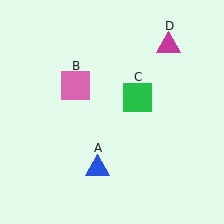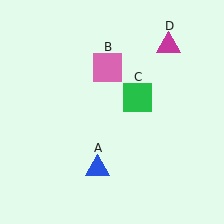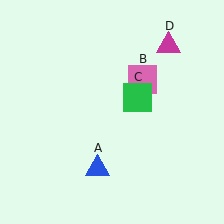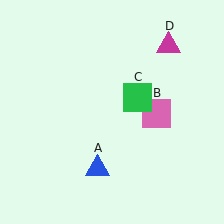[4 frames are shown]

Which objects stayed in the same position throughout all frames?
Blue triangle (object A) and green square (object C) and magenta triangle (object D) remained stationary.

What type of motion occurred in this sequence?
The pink square (object B) rotated clockwise around the center of the scene.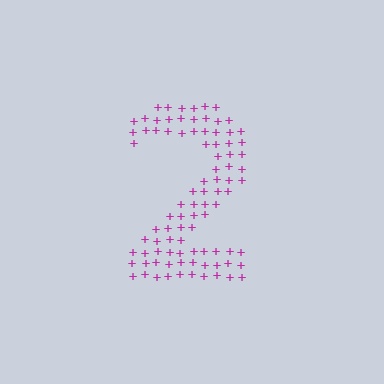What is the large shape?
The large shape is the digit 2.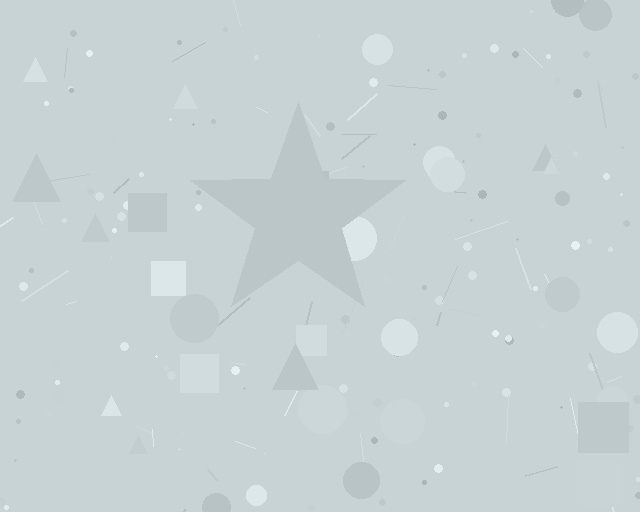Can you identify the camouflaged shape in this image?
The camouflaged shape is a star.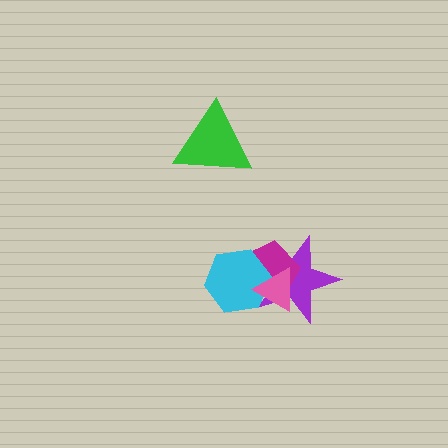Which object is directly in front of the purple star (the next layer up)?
The magenta pentagon is directly in front of the purple star.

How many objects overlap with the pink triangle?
3 objects overlap with the pink triangle.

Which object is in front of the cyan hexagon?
The pink triangle is in front of the cyan hexagon.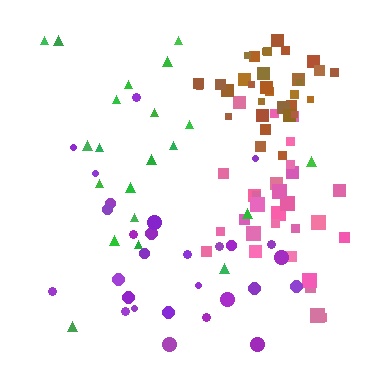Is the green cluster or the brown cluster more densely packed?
Brown.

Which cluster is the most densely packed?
Brown.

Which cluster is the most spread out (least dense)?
Green.